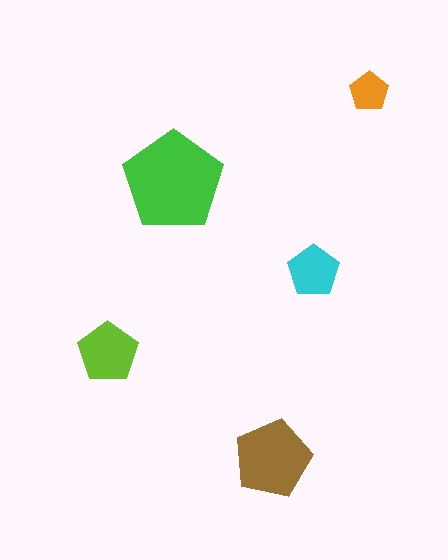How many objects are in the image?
There are 5 objects in the image.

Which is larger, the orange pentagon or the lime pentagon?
The lime one.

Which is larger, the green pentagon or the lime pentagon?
The green one.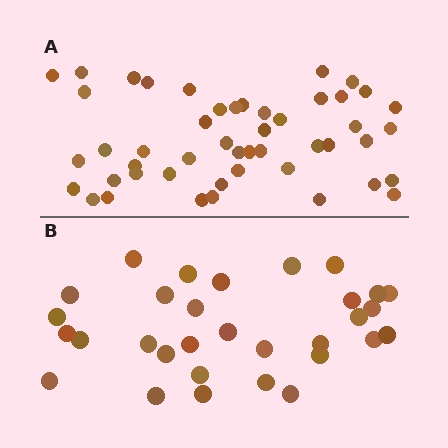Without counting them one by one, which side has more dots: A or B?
Region A (the top region) has more dots.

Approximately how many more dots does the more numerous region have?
Region A has approximately 15 more dots than region B.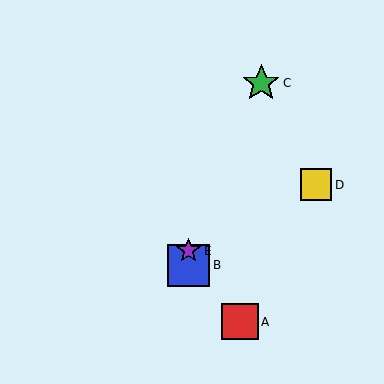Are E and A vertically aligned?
No, E is at x≈189 and A is at x≈240.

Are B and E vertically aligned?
Yes, both are at x≈189.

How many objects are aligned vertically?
2 objects (B, E) are aligned vertically.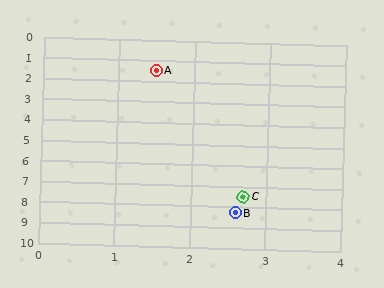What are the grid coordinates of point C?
Point C is at approximately (2.7, 7.5).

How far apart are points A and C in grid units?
Points A and C are about 6.1 grid units apart.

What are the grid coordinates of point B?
Point B is at approximately (2.6, 8.3).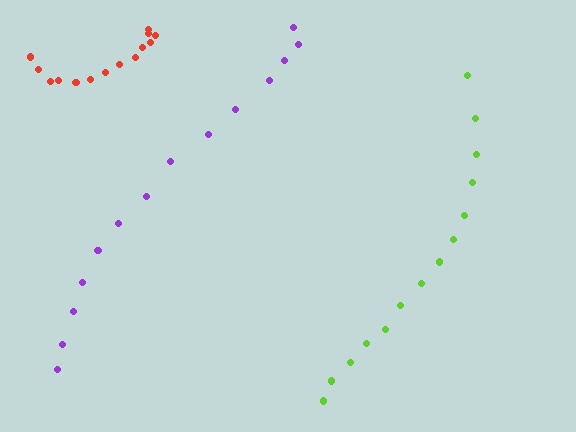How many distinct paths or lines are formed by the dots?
There are 3 distinct paths.